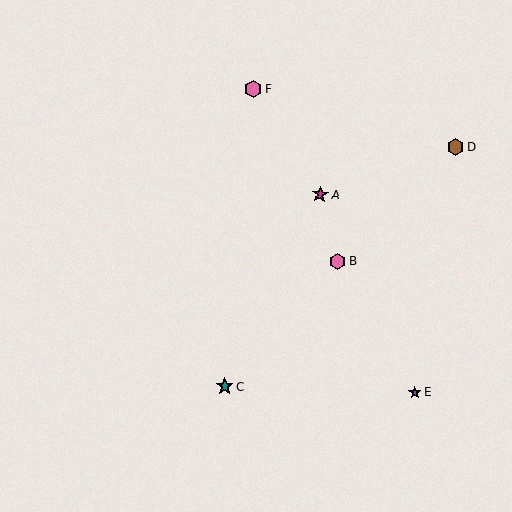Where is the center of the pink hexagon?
The center of the pink hexagon is at (338, 261).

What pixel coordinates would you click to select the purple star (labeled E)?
Click at (414, 392) to select the purple star E.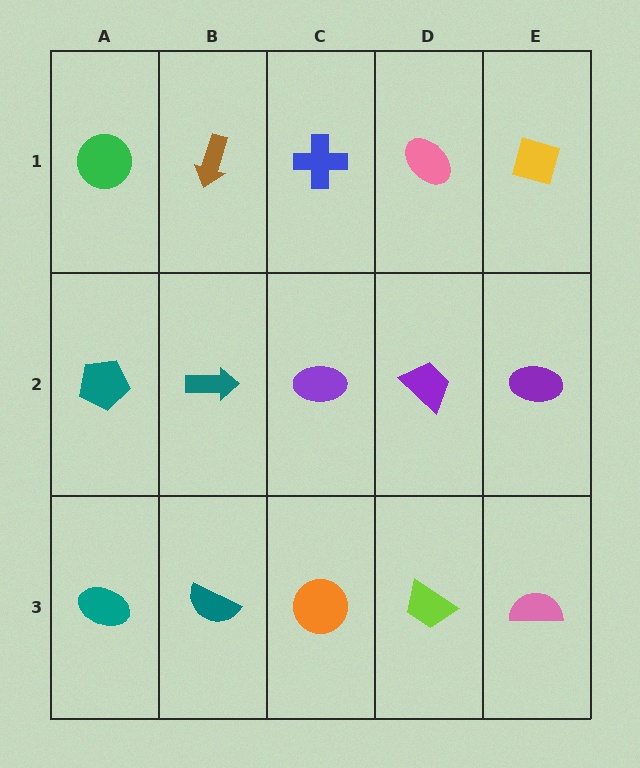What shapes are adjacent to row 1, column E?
A purple ellipse (row 2, column E), a pink ellipse (row 1, column D).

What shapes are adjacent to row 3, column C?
A purple ellipse (row 2, column C), a teal semicircle (row 3, column B), a lime trapezoid (row 3, column D).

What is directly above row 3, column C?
A purple ellipse.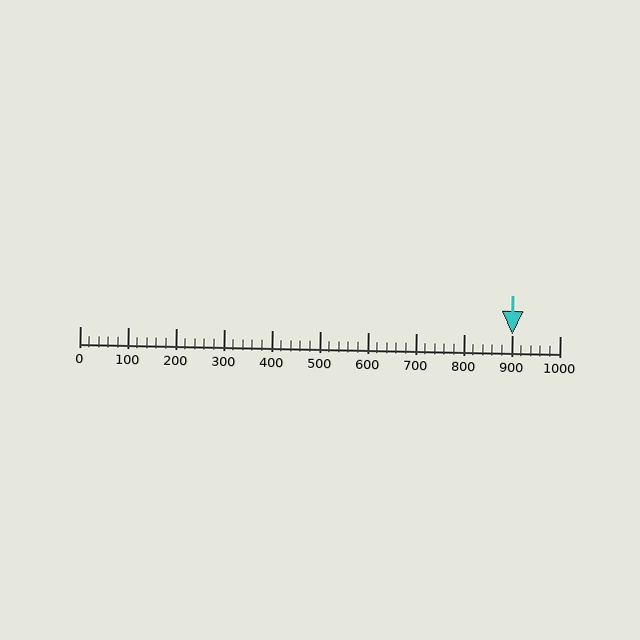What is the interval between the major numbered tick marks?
The major tick marks are spaced 100 units apart.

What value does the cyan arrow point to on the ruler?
The cyan arrow points to approximately 900.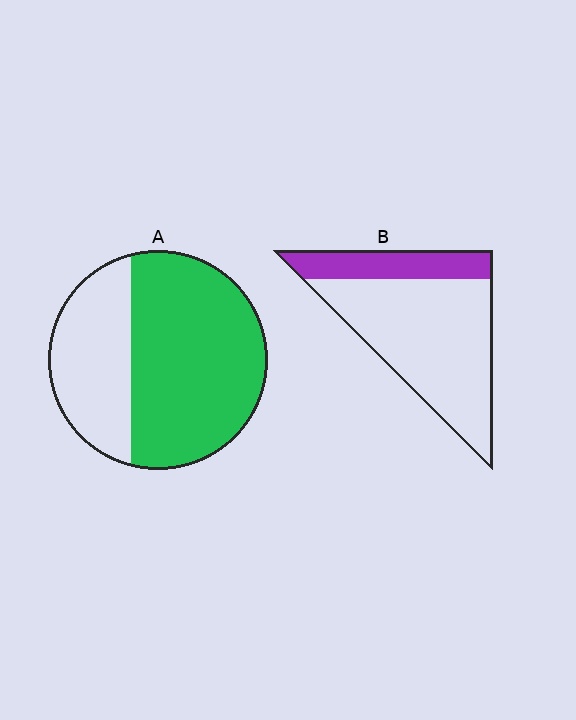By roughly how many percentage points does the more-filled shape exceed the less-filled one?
By roughly 40 percentage points (A over B).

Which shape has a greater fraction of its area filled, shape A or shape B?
Shape A.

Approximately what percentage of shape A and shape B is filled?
A is approximately 65% and B is approximately 25%.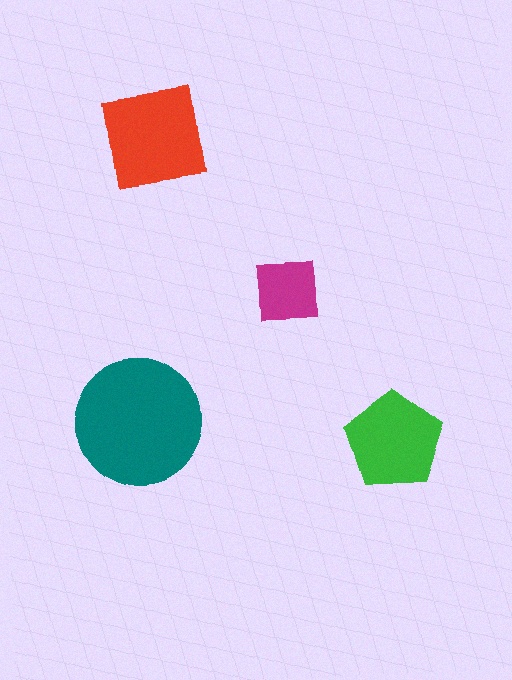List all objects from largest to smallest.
The teal circle, the red square, the green pentagon, the magenta square.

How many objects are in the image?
There are 4 objects in the image.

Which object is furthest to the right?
The green pentagon is rightmost.